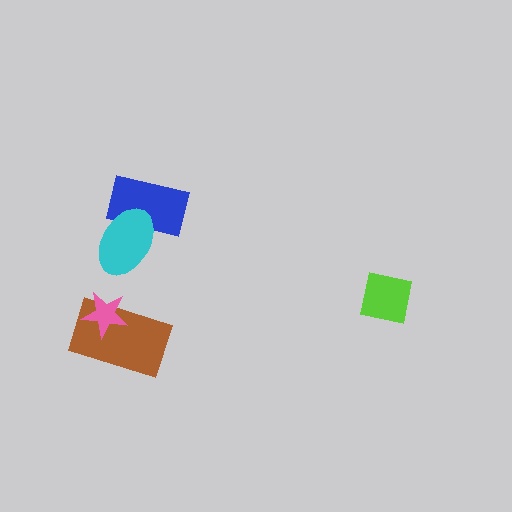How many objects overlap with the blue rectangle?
1 object overlaps with the blue rectangle.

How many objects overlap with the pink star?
1 object overlaps with the pink star.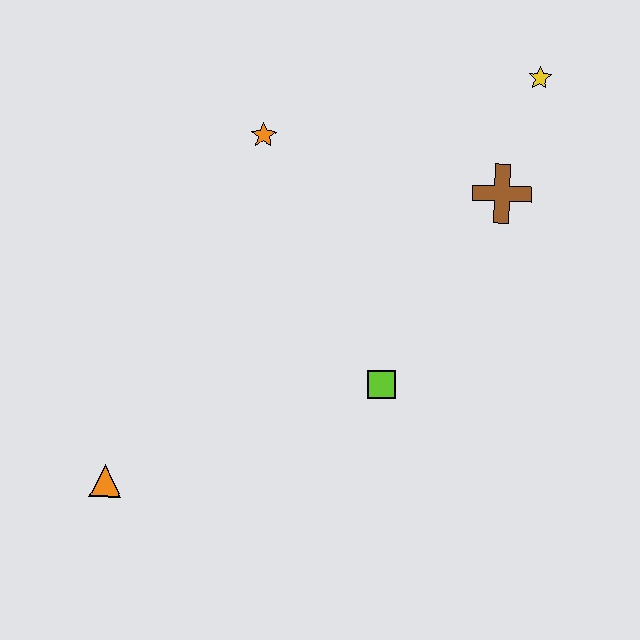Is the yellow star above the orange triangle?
Yes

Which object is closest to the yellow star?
The brown cross is closest to the yellow star.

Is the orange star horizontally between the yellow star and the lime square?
No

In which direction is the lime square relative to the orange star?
The lime square is below the orange star.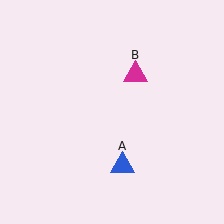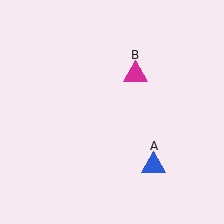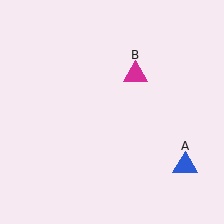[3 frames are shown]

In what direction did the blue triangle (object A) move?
The blue triangle (object A) moved right.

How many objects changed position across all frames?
1 object changed position: blue triangle (object A).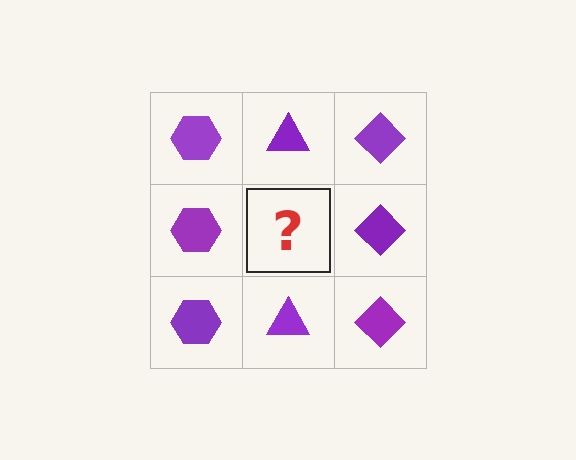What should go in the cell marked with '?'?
The missing cell should contain a purple triangle.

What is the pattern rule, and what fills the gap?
The rule is that each column has a consistent shape. The gap should be filled with a purple triangle.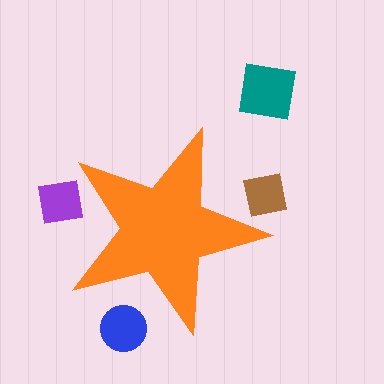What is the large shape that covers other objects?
An orange star.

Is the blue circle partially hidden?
Yes, the blue circle is partially hidden behind the orange star.